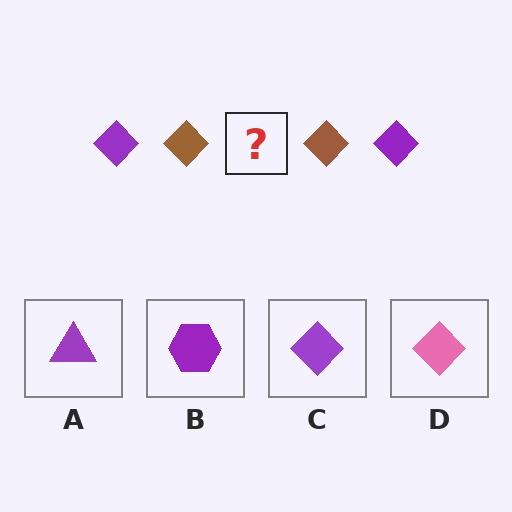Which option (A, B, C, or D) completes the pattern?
C.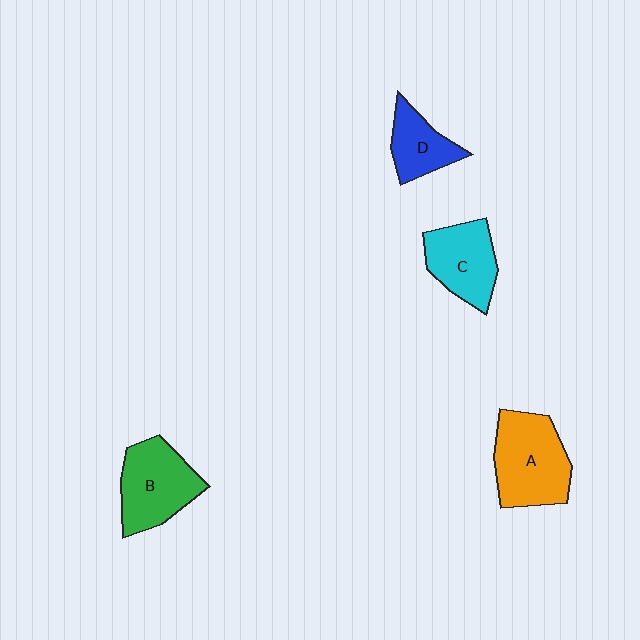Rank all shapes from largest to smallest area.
From largest to smallest: A (orange), B (green), C (cyan), D (blue).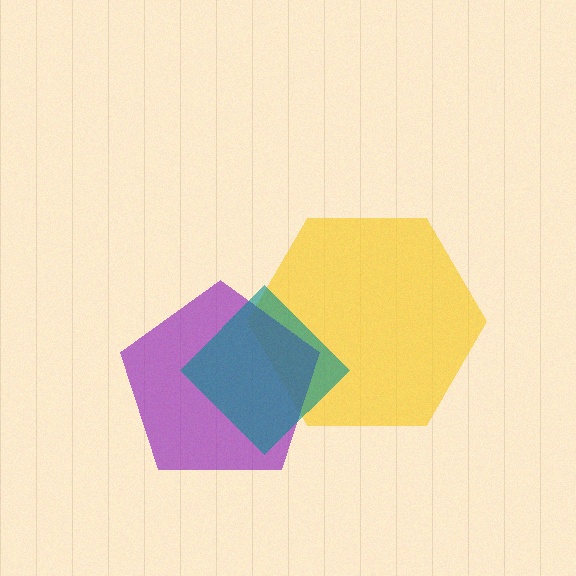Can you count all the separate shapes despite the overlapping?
Yes, there are 3 separate shapes.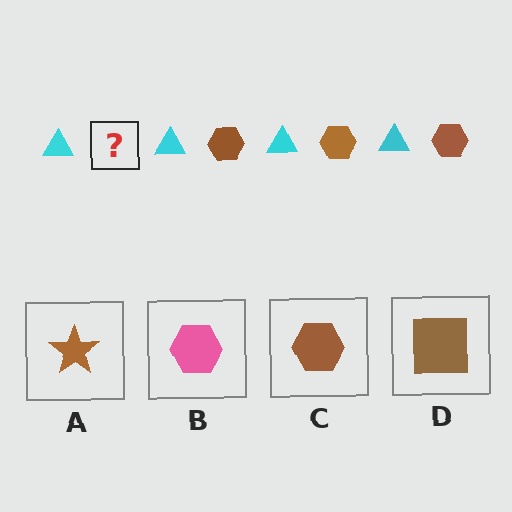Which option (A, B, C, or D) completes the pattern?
C.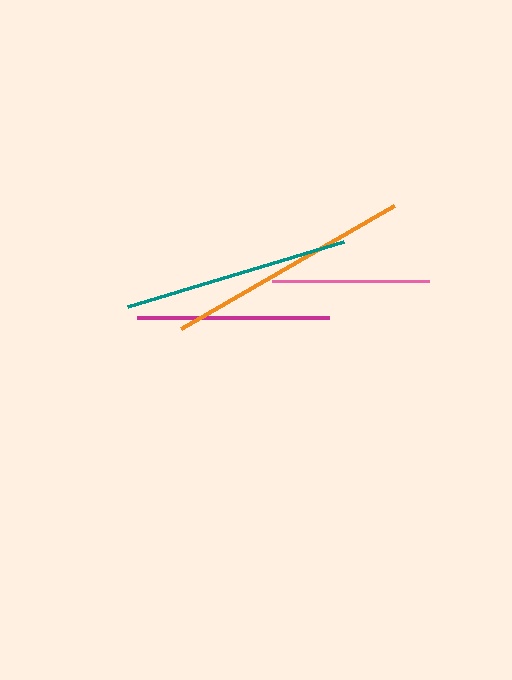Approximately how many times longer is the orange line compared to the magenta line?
The orange line is approximately 1.3 times the length of the magenta line.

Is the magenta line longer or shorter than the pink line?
The magenta line is longer than the pink line.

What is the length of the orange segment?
The orange segment is approximately 245 pixels long.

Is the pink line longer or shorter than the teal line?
The teal line is longer than the pink line.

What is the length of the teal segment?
The teal segment is approximately 225 pixels long.